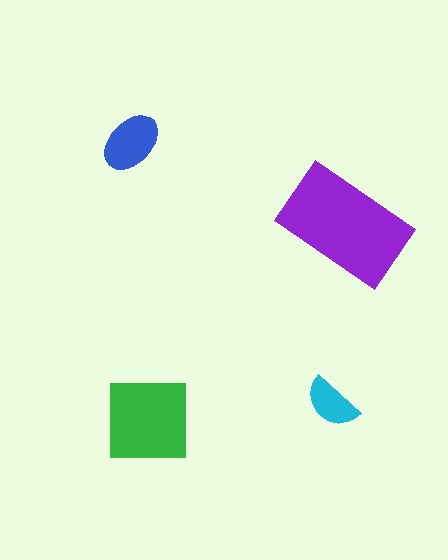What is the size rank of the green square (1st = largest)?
2nd.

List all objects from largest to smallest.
The purple rectangle, the green square, the blue ellipse, the cyan semicircle.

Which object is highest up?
The blue ellipse is topmost.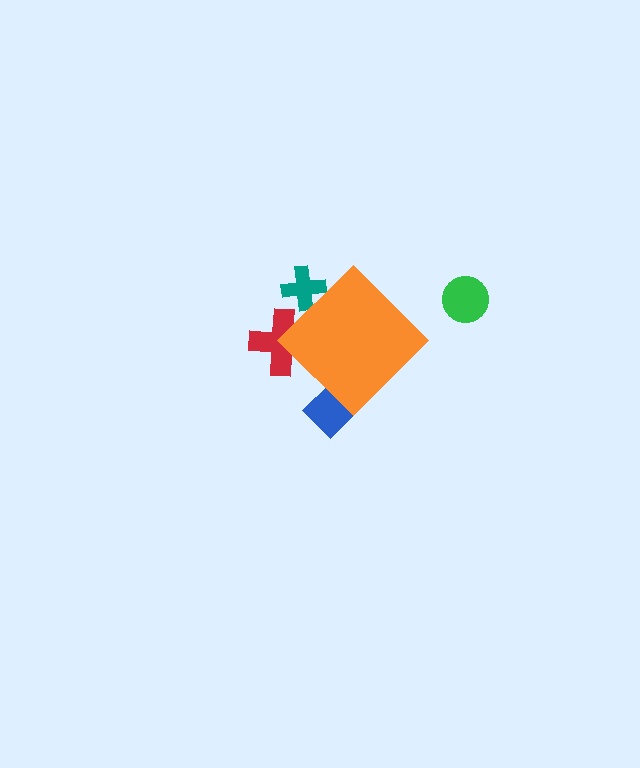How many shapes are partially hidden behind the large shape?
3 shapes are partially hidden.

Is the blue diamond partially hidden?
Yes, the blue diamond is partially hidden behind the orange diamond.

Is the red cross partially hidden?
Yes, the red cross is partially hidden behind the orange diamond.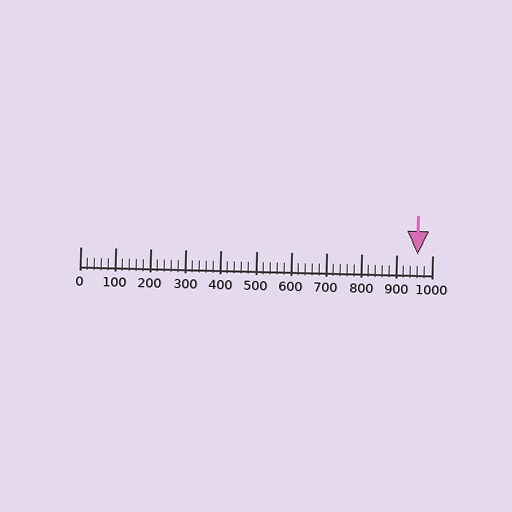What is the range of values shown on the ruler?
The ruler shows values from 0 to 1000.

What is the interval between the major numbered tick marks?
The major tick marks are spaced 100 units apart.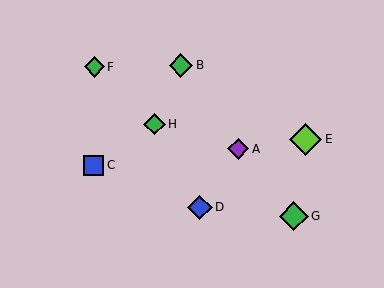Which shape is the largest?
The lime diamond (labeled E) is the largest.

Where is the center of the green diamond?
The center of the green diamond is at (154, 124).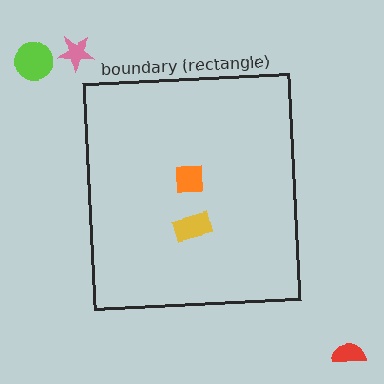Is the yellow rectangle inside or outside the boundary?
Inside.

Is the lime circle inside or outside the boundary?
Outside.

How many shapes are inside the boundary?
2 inside, 3 outside.